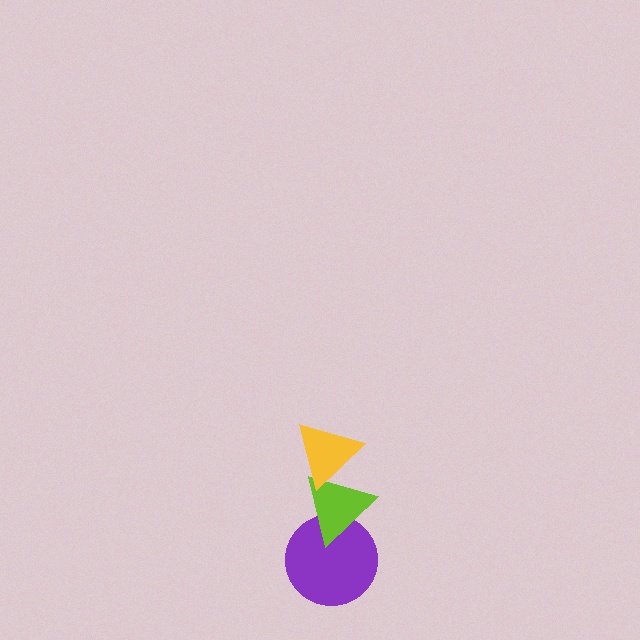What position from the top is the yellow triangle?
The yellow triangle is 1st from the top.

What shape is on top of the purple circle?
The lime triangle is on top of the purple circle.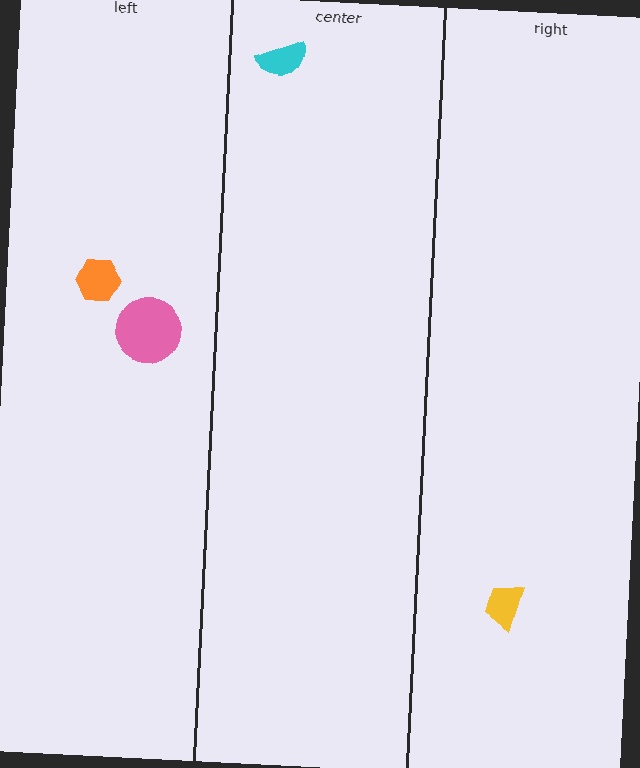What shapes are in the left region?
The pink circle, the orange hexagon.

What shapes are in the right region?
The yellow trapezoid.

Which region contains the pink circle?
The left region.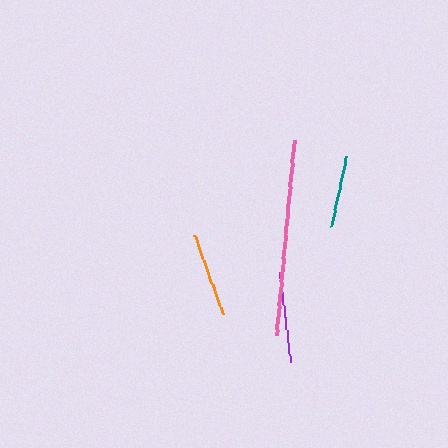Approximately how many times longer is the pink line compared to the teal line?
The pink line is approximately 2.7 times the length of the teal line.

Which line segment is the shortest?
The teal line is the shortest at approximately 72 pixels.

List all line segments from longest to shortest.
From longest to shortest: pink, purple, orange, teal.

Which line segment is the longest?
The pink line is the longest at approximately 196 pixels.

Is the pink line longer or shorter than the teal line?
The pink line is longer than the teal line.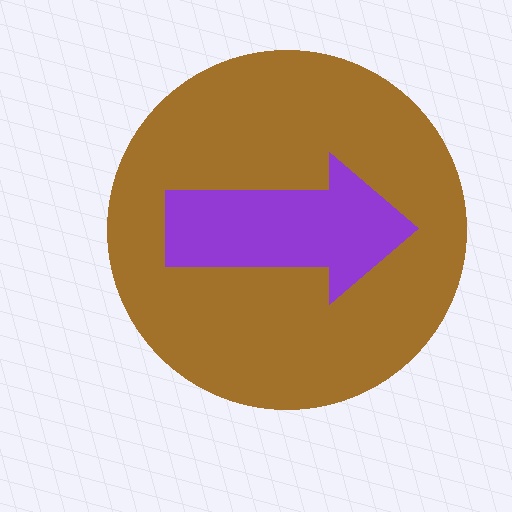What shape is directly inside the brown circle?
The purple arrow.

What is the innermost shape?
The purple arrow.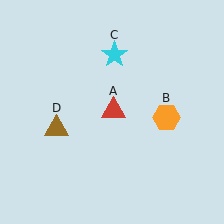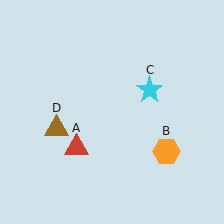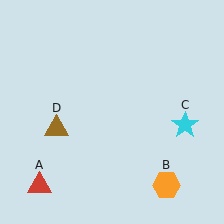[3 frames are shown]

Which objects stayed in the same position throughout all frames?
Brown triangle (object D) remained stationary.